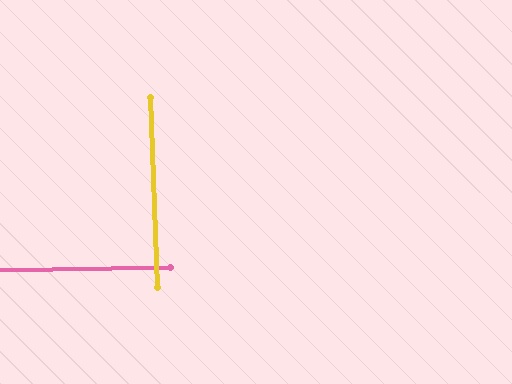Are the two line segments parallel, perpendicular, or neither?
Perpendicular — they meet at approximately 89°.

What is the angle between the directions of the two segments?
Approximately 89 degrees.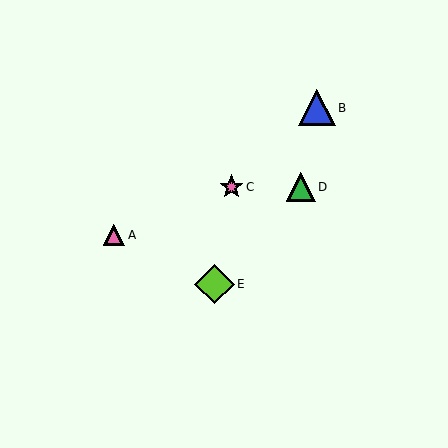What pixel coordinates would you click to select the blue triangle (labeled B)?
Click at (317, 108) to select the blue triangle B.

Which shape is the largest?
The lime diamond (labeled E) is the largest.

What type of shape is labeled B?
Shape B is a blue triangle.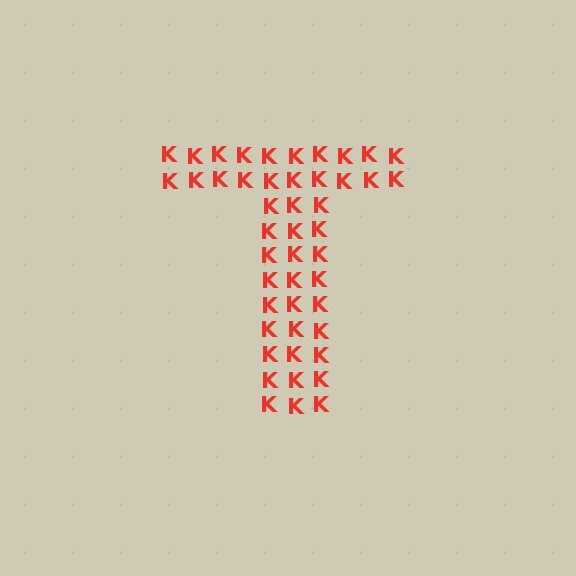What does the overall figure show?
The overall figure shows the letter T.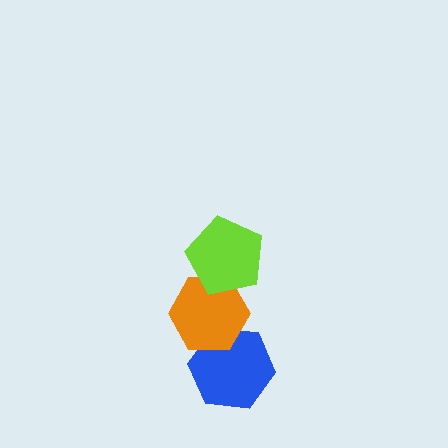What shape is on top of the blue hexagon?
The orange hexagon is on top of the blue hexagon.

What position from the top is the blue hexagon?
The blue hexagon is 3rd from the top.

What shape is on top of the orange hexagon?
The lime pentagon is on top of the orange hexagon.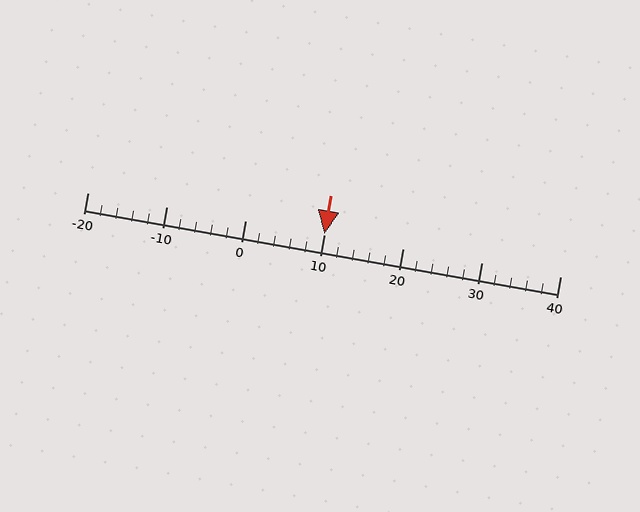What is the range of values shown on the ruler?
The ruler shows values from -20 to 40.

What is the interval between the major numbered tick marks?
The major tick marks are spaced 10 units apart.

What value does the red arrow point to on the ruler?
The red arrow points to approximately 10.